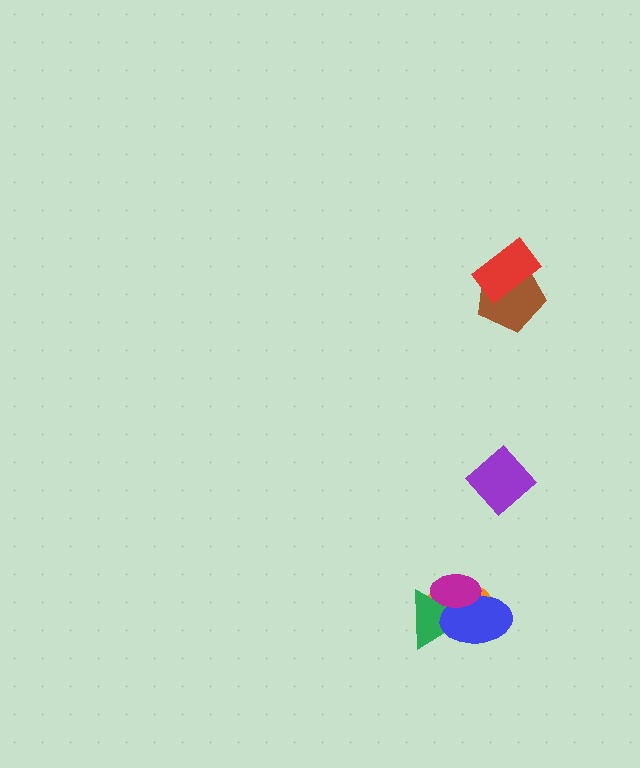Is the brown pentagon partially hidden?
Yes, it is partially covered by another shape.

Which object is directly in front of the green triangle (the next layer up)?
The blue ellipse is directly in front of the green triangle.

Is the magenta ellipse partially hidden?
No, no other shape covers it.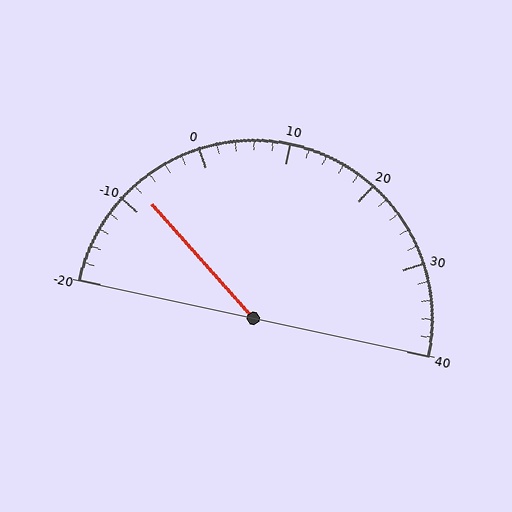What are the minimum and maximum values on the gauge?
The gauge ranges from -20 to 40.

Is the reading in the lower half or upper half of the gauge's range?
The reading is in the lower half of the range (-20 to 40).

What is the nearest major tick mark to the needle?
The nearest major tick mark is -10.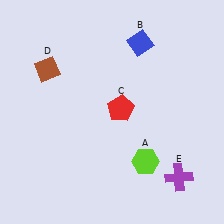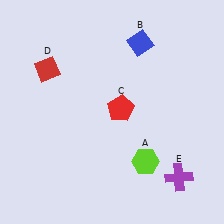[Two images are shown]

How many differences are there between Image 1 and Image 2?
There is 1 difference between the two images.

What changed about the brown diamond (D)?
In Image 1, D is brown. In Image 2, it changed to red.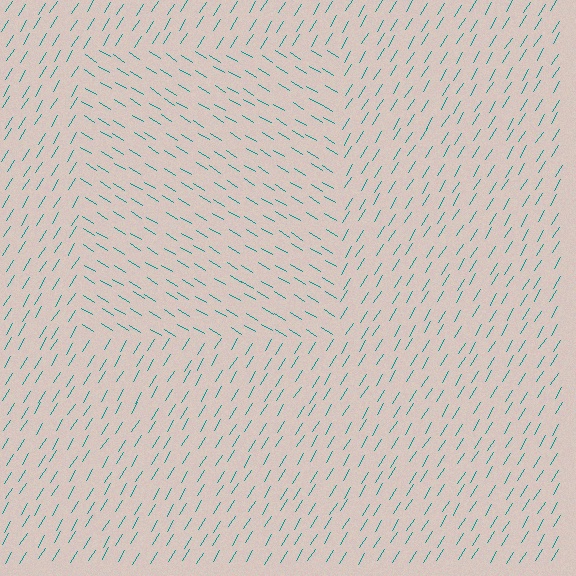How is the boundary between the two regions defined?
The boundary is defined purely by a change in line orientation (approximately 90 degrees difference). All lines are the same color and thickness.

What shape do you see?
I see a rectangle.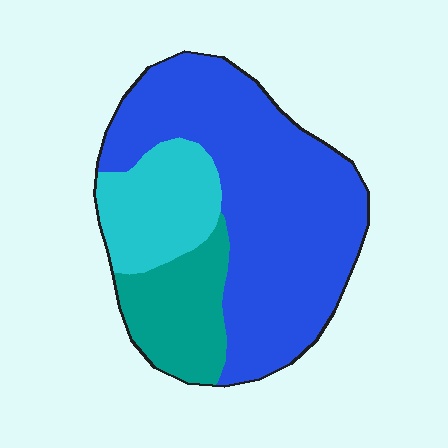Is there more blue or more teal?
Blue.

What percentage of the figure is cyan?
Cyan covers around 20% of the figure.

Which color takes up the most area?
Blue, at roughly 65%.